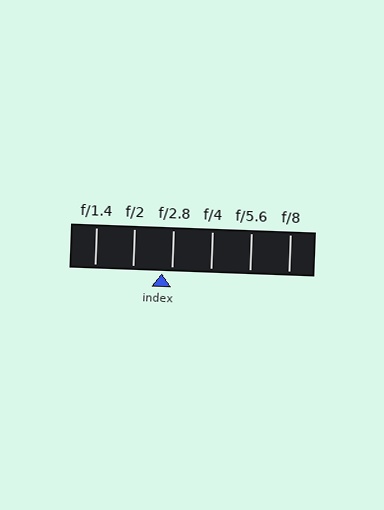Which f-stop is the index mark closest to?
The index mark is closest to f/2.8.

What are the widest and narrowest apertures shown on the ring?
The widest aperture shown is f/1.4 and the narrowest is f/8.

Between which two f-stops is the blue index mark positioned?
The index mark is between f/2 and f/2.8.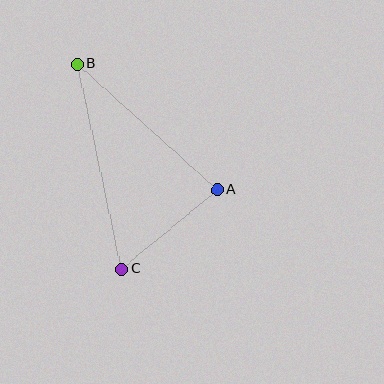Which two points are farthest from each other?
Points B and C are farthest from each other.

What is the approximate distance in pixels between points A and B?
The distance between A and B is approximately 188 pixels.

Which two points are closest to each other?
Points A and C are closest to each other.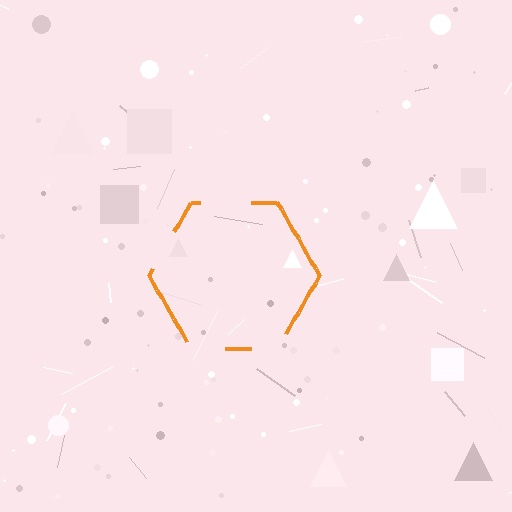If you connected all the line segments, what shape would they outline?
They would outline a hexagon.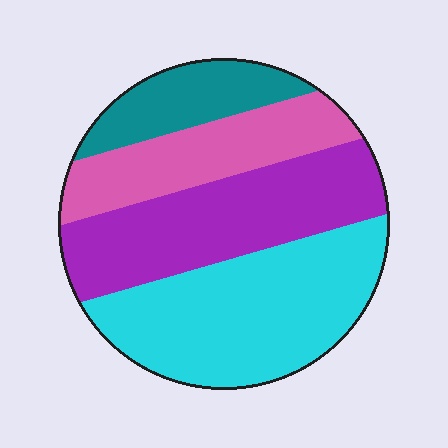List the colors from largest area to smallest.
From largest to smallest: cyan, purple, pink, teal.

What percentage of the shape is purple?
Purple takes up about one third (1/3) of the shape.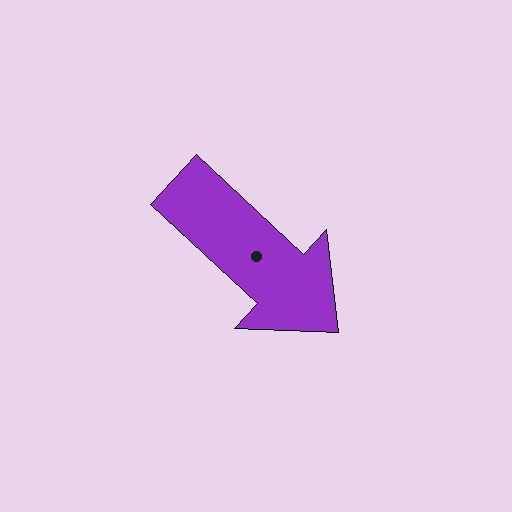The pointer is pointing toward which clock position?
Roughly 4 o'clock.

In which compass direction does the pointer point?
Southeast.